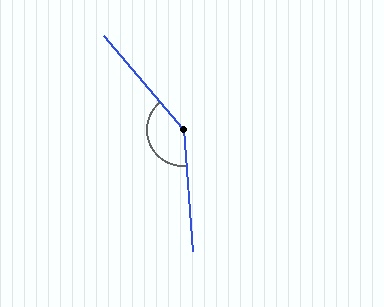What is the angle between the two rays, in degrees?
Approximately 144 degrees.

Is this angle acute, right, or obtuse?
It is obtuse.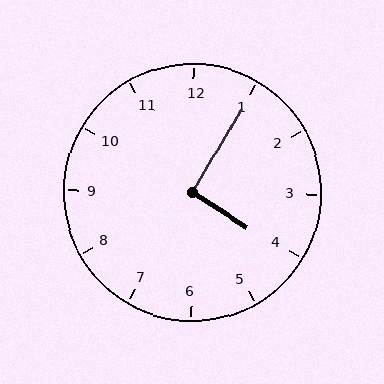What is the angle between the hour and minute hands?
Approximately 92 degrees.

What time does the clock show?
4:05.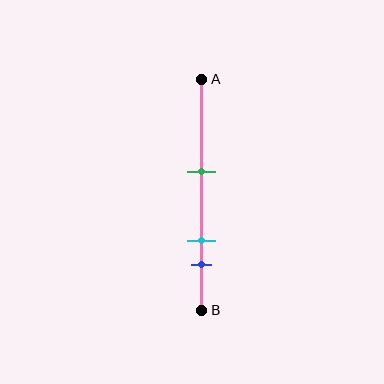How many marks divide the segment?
There are 3 marks dividing the segment.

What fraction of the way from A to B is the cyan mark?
The cyan mark is approximately 70% (0.7) of the way from A to B.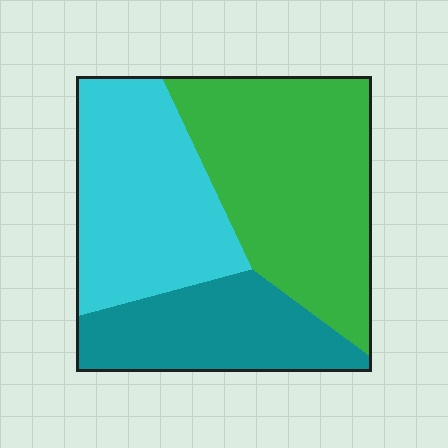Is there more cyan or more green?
Green.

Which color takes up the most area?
Green, at roughly 40%.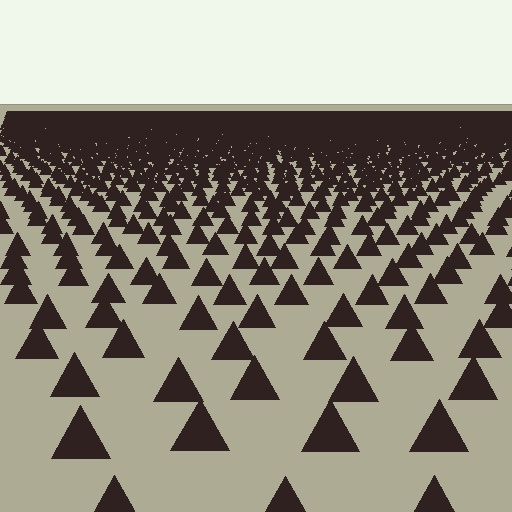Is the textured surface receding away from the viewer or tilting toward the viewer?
The surface is receding away from the viewer. Texture elements get smaller and denser toward the top.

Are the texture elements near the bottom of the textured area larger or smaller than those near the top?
Larger. Near the bottom, elements are closer to the viewer and appear at a bigger on-screen size.